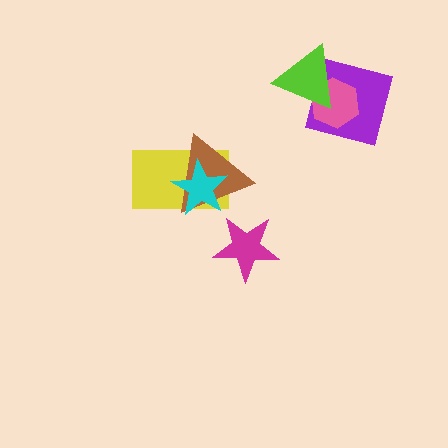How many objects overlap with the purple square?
2 objects overlap with the purple square.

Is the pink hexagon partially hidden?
Yes, it is partially covered by another shape.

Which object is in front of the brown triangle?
The cyan star is in front of the brown triangle.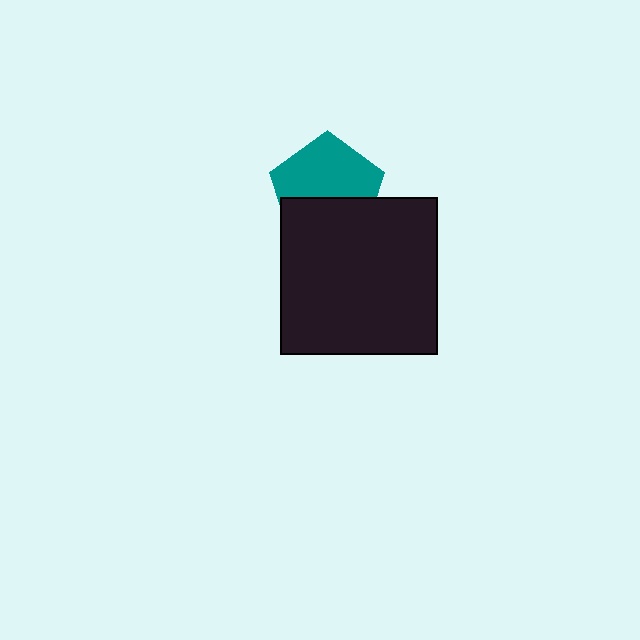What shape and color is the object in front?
The object in front is a black square.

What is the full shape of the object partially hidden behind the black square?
The partially hidden object is a teal pentagon.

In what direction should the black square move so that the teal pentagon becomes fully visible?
The black square should move down. That is the shortest direction to clear the overlap and leave the teal pentagon fully visible.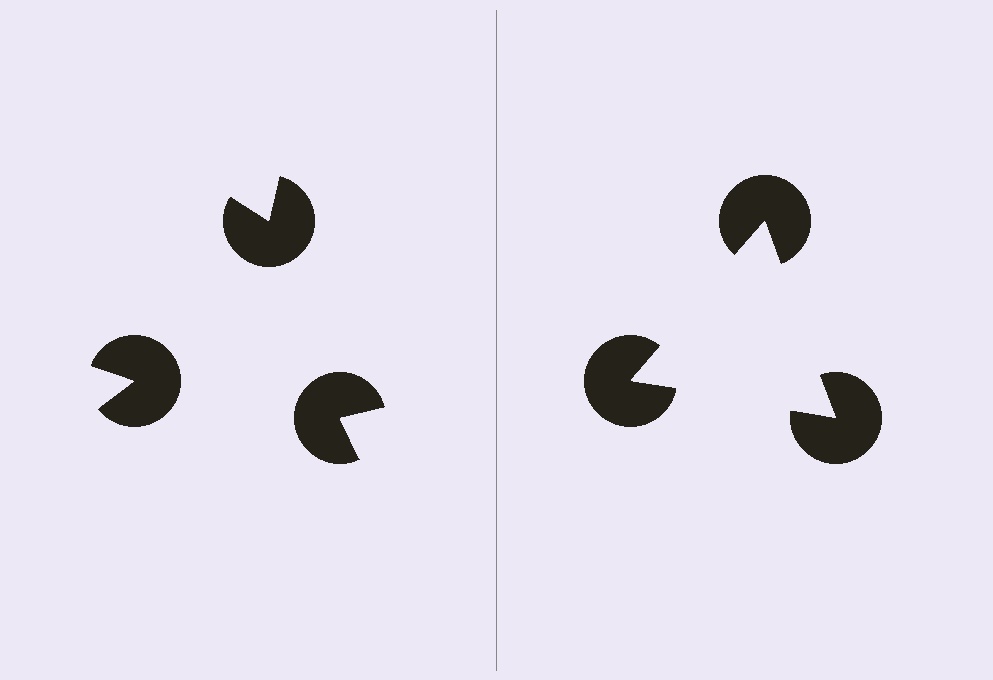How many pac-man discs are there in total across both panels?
6 — 3 on each side.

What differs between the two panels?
The pac-man discs are positioned identically on both sides; only the wedge orientations differ. On the right they align to a triangle; on the left they are misaligned.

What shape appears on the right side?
An illusory triangle.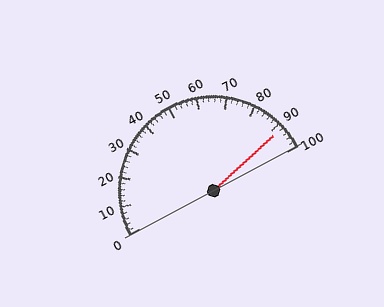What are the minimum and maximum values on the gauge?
The gauge ranges from 0 to 100.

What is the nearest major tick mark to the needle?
The nearest major tick mark is 90.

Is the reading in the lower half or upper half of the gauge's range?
The reading is in the upper half of the range (0 to 100).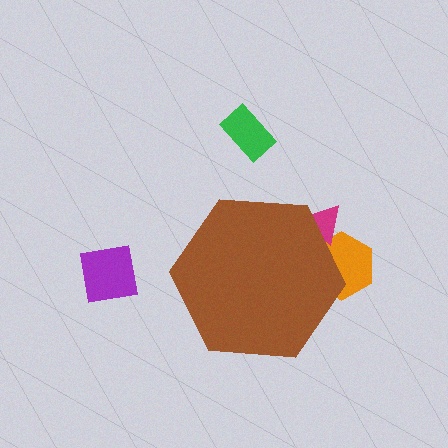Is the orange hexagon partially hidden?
Yes, the orange hexagon is partially hidden behind the brown hexagon.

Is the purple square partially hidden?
No, the purple square is fully visible.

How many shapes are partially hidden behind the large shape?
2 shapes are partially hidden.